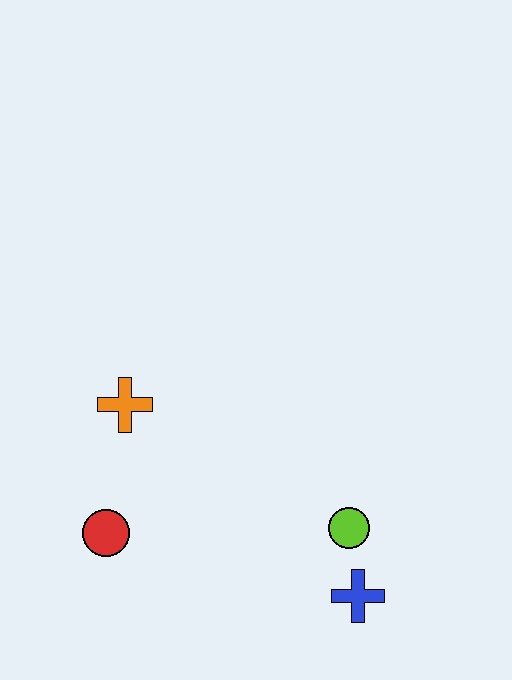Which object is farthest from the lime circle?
The orange cross is farthest from the lime circle.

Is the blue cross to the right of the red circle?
Yes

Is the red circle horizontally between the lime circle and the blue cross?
No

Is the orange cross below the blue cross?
No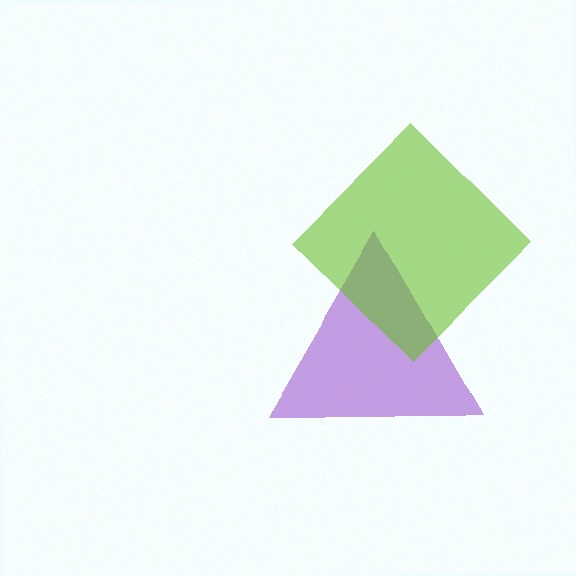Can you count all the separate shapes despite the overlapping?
Yes, there are 2 separate shapes.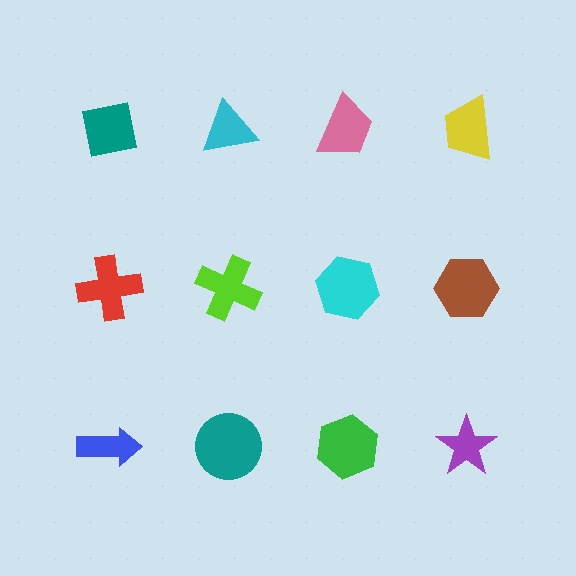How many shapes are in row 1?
4 shapes.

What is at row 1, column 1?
A teal square.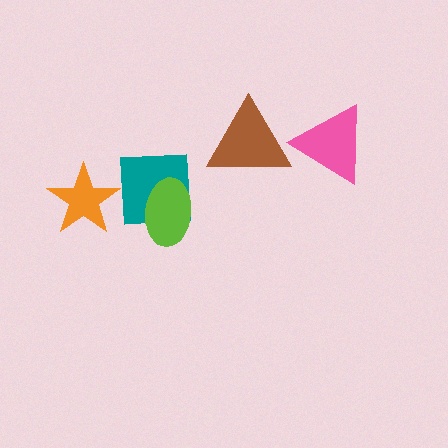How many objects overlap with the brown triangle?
1 object overlaps with the brown triangle.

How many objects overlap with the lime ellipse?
1 object overlaps with the lime ellipse.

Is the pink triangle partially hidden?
Yes, it is partially covered by another shape.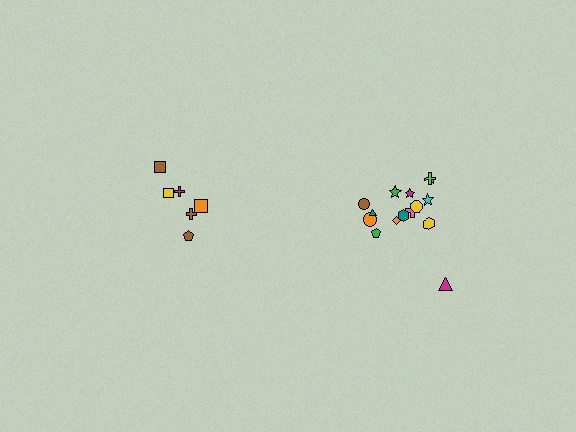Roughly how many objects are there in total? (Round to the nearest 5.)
Roughly 20 objects in total.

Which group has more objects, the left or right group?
The right group.